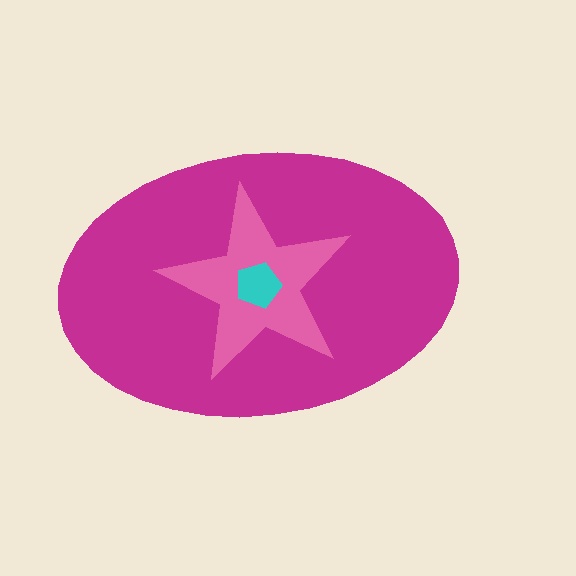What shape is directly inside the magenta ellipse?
The pink star.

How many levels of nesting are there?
3.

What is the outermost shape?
The magenta ellipse.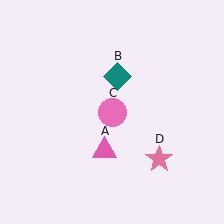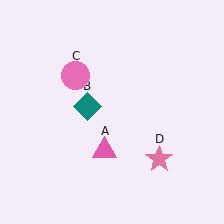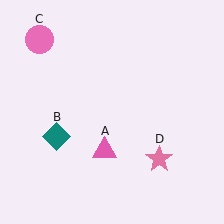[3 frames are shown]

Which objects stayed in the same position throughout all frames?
Pink triangle (object A) and pink star (object D) remained stationary.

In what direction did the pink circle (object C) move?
The pink circle (object C) moved up and to the left.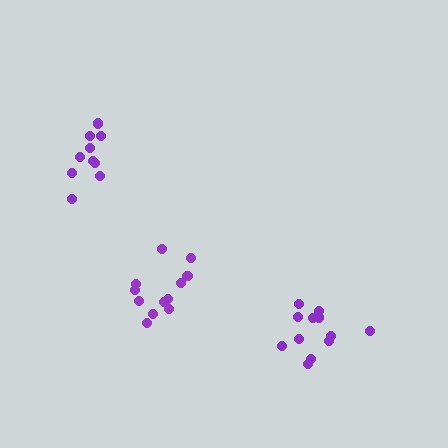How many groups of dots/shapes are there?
There are 3 groups.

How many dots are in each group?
Group 1: 12 dots, Group 2: 10 dots, Group 3: 12 dots (34 total).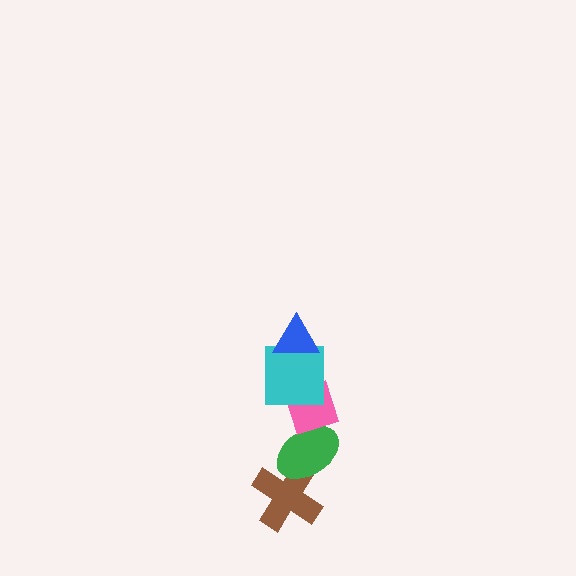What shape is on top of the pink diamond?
The cyan square is on top of the pink diamond.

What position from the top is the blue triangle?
The blue triangle is 1st from the top.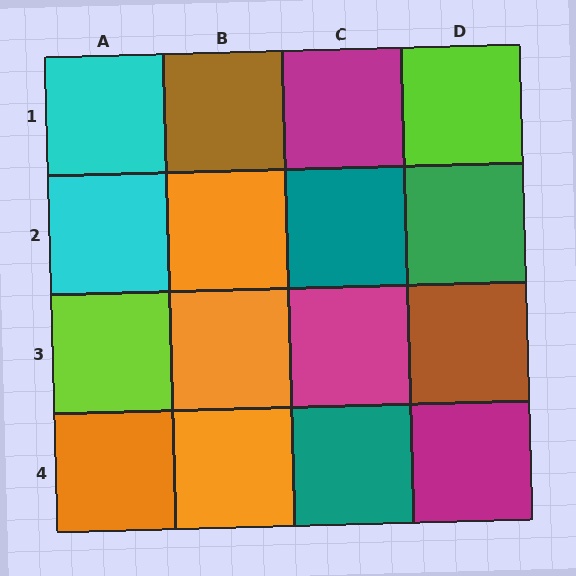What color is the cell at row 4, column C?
Teal.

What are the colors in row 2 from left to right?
Cyan, orange, teal, green.